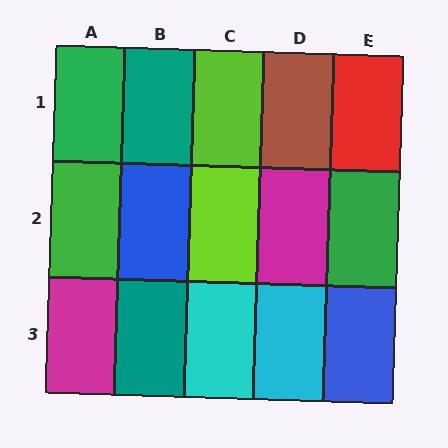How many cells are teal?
2 cells are teal.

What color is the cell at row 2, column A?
Green.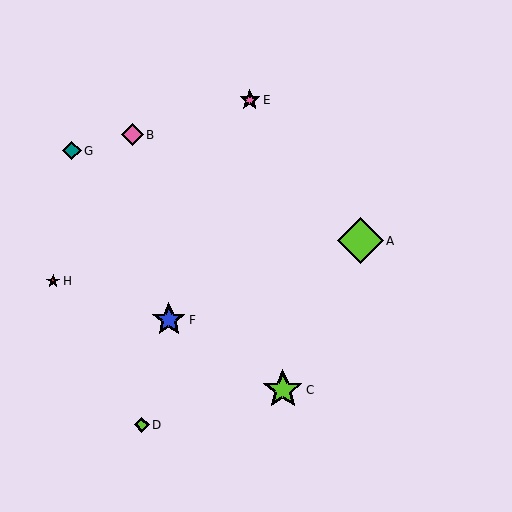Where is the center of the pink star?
The center of the pink star is at (250, 100).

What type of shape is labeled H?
Shape H is a red star.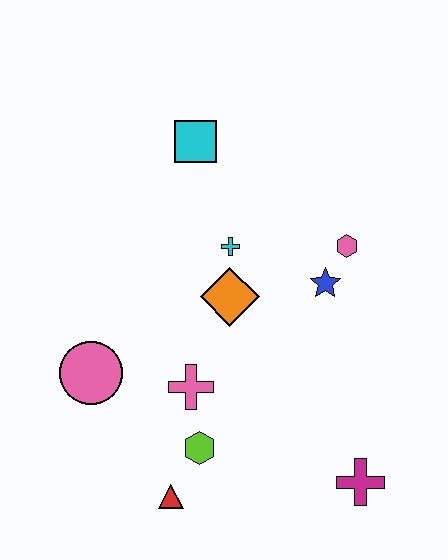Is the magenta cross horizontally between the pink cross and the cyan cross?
No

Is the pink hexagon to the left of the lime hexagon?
No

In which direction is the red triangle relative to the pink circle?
The red triangle is below the pink circle.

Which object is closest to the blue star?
The pink hexagon is closest to the blue star.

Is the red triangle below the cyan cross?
Yes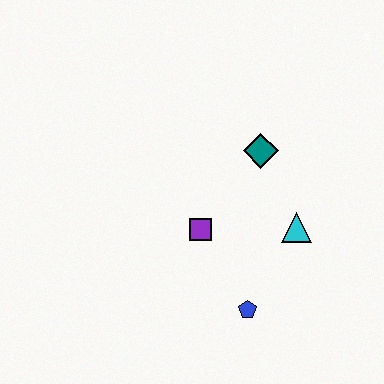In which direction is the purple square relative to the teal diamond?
The purple square is below the teal diamond.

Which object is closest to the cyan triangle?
The teal diamond is closest to the cyan triangle.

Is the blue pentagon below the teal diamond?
Yes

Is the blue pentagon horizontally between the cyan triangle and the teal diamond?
No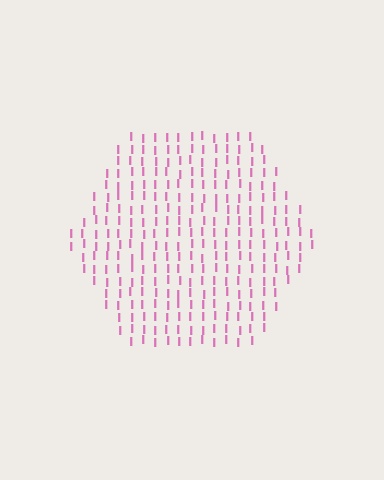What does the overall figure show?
The overall figure shows a hexagon.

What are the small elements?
The small elements are letter I's.